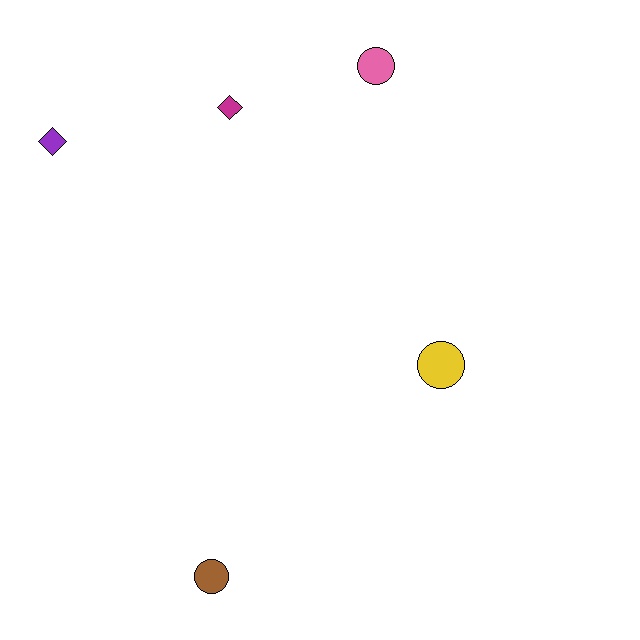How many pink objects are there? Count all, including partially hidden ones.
There is 1 pink object.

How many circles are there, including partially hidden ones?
There are 3 circles.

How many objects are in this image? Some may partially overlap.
There are 5 objects.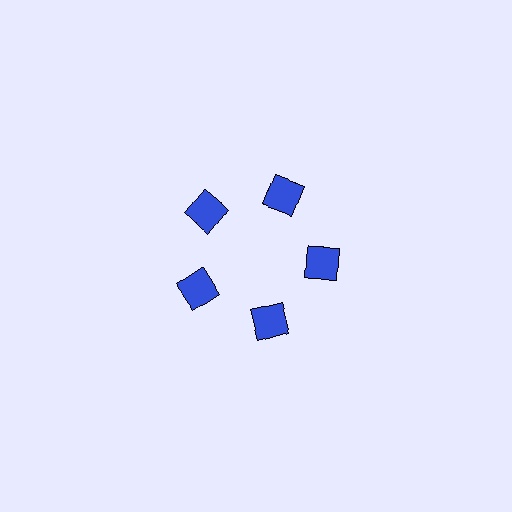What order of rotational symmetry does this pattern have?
This pattern has 5-fold rotational symmetry.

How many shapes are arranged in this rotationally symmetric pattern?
There are 5 shapes, arranged in 5 groups of 1.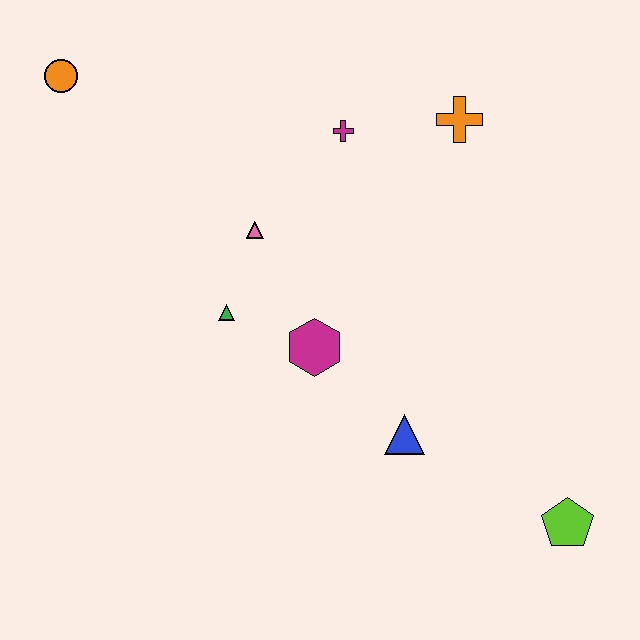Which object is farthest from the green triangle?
The lime pentagon is farthest from the green triangle.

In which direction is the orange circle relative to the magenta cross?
The orange circle is to the left of the magenta cross.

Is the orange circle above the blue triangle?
Yes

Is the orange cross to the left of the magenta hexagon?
No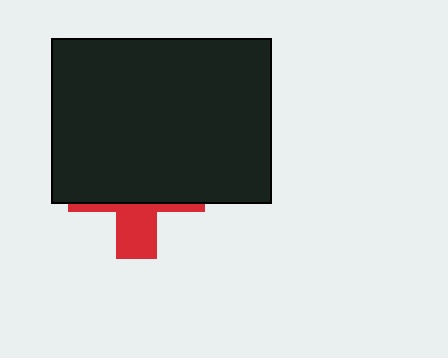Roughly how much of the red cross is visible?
A small part of it is visible (roughly 32%).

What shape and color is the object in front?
The object in front is a black rectangle.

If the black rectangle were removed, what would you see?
You would see the complete red cross.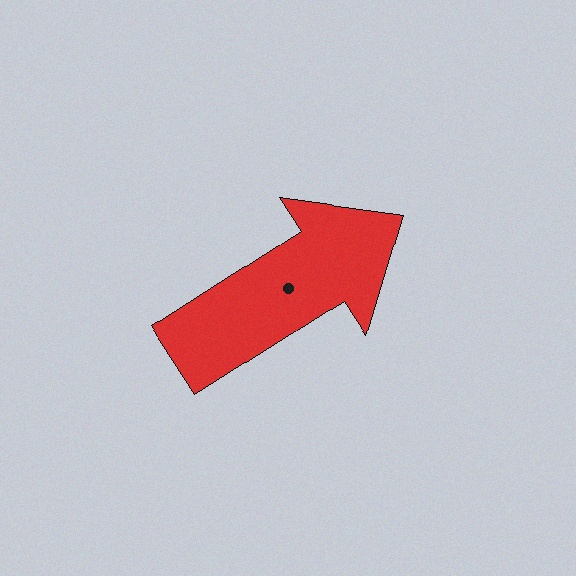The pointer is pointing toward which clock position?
Roughly 2 o'clock.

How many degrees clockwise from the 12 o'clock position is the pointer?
Approximately 57 degrees.